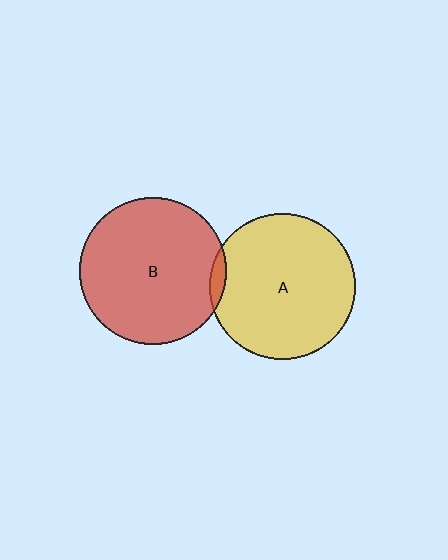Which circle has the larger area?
Circle B (red).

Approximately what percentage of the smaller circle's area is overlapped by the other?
Approximately 5%.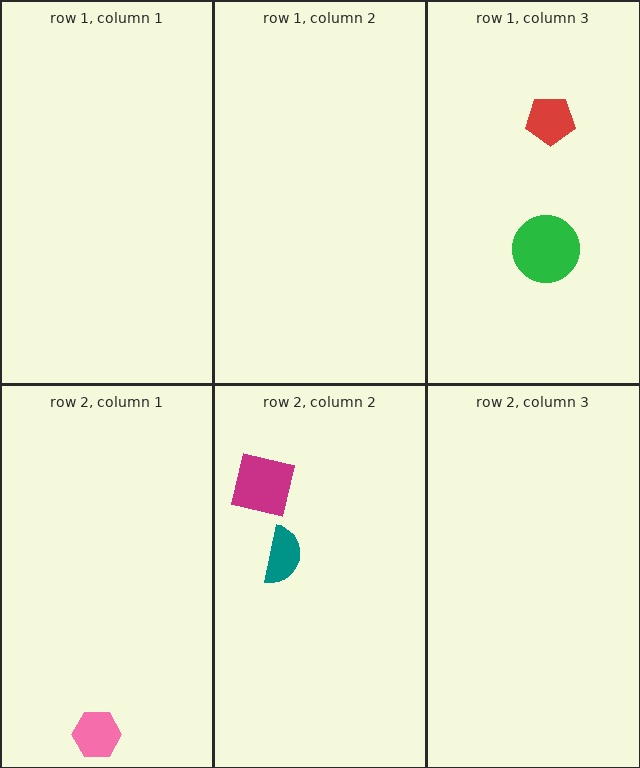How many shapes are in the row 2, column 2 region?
2.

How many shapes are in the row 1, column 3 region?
2.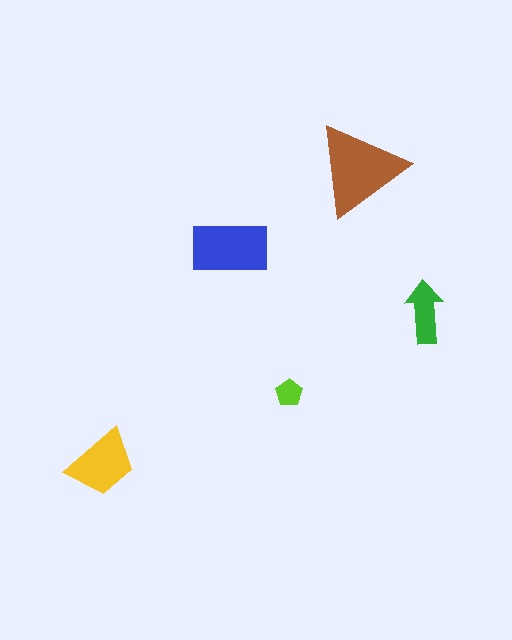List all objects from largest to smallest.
The brown triangle, the blue rectangle, the yellow trapezoid, the green arrow, the lime pentagon.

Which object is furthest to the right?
The green arrow is rightmost.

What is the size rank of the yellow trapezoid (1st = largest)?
3rd.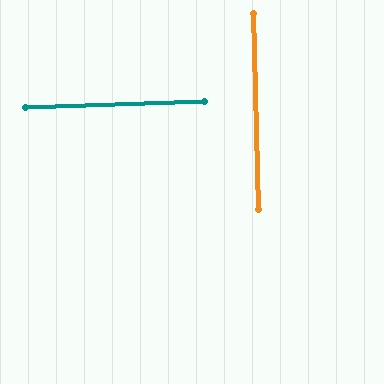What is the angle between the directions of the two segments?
Approximately 90 degrees.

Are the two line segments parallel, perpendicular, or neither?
Perpendicular — they meet at approximately 90°.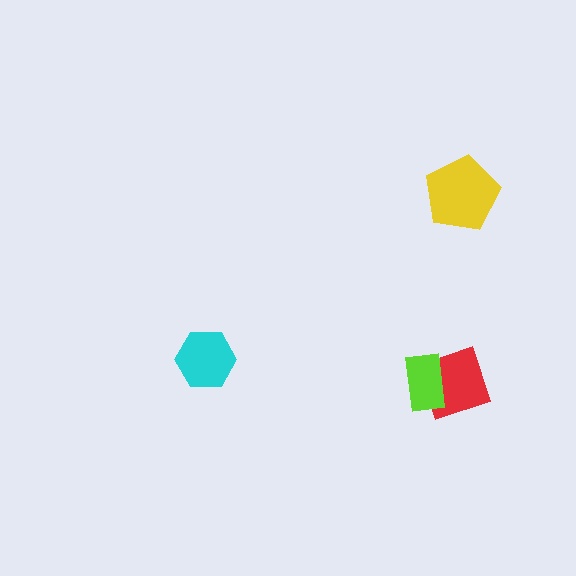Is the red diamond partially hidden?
Yes, it is partially covered by another shape.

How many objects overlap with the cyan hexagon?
0 objects overlap with the cyan hexagon.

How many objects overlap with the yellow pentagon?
0 objects overlap with the yellow pentagon.